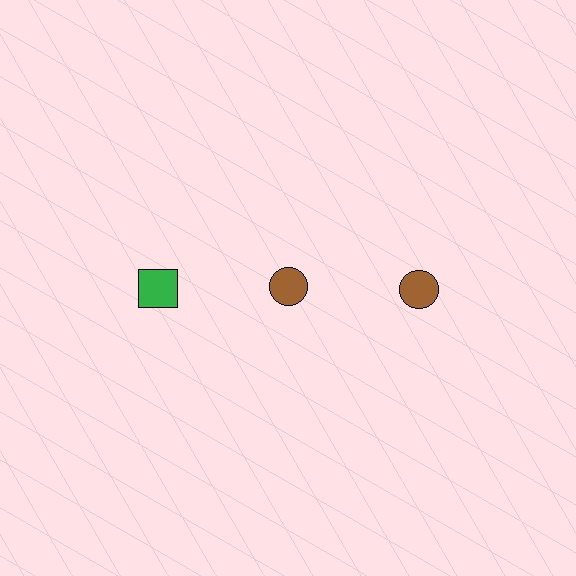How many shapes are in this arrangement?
There are 3 shapes arranged in a grid pattern.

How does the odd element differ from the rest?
It differs in both color (green instead of brown) and shape (square instead of circle).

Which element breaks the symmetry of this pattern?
The green square in the top row, leftmost column breaks the symmetry. All other shapes are brown circles.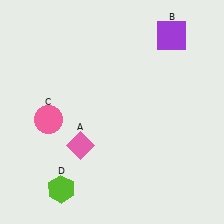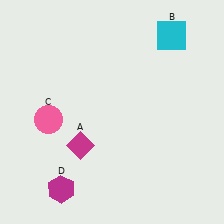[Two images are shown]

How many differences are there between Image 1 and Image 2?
There are 3 differences between the two images.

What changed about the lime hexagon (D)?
In Image 1, D is lime. In Image 2, it changed to magenta.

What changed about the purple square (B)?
In Image 1, B is purple. In Image 2, it changed to cyan.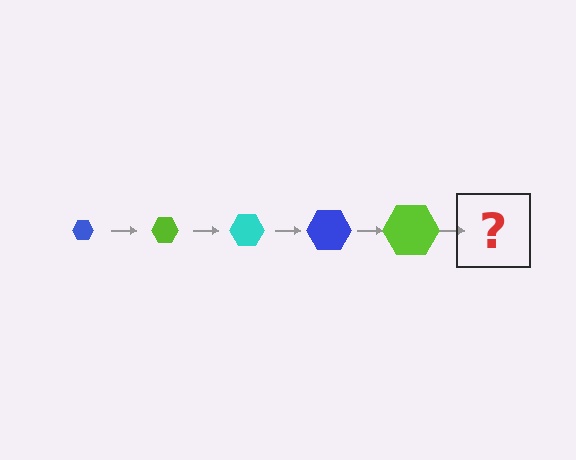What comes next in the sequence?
The next element should be a cyan hexagon, larger than the previous one.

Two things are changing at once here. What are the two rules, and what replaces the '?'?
The two rules are that the hexagon grows larger each step and the color cycles through blue, lime, and cyan. The '?' should be a cyan hexagon, larger than the previous one.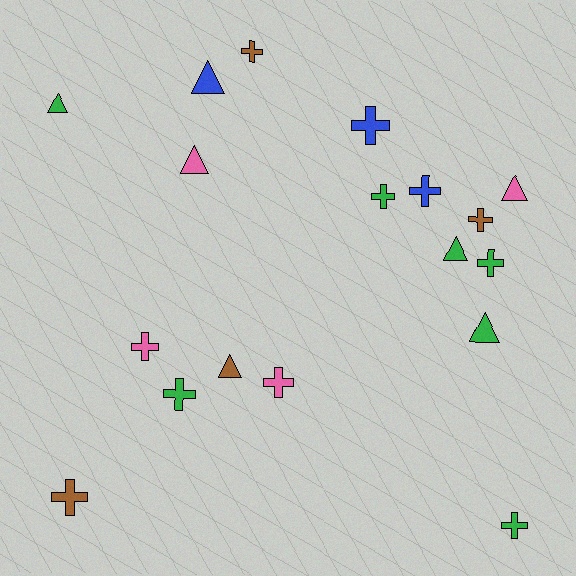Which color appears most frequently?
Green, with 7 objects.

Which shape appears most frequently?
Cross, with 11 objects.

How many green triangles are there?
There are 3 green triangles.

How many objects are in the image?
There are 18 objects.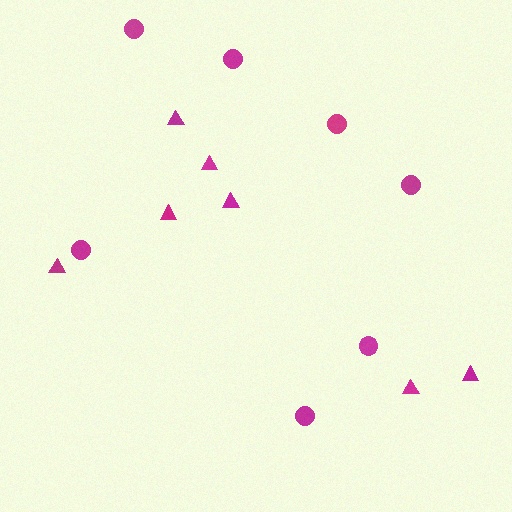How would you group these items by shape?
There are 2 groups: one group of circles (7) and one group of triangles (7).